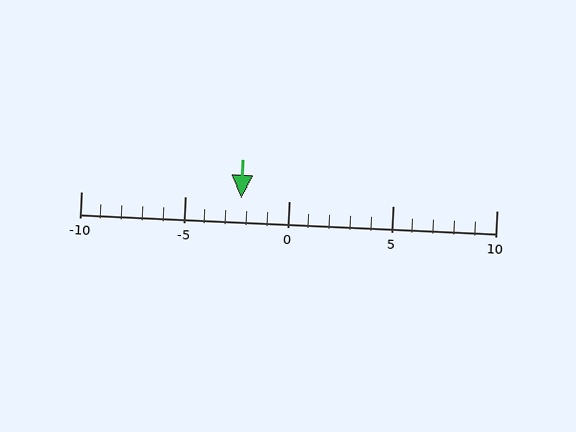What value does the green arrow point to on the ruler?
The green arrow points to approximately -2.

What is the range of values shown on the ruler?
The ruler shows values from -10 to 10.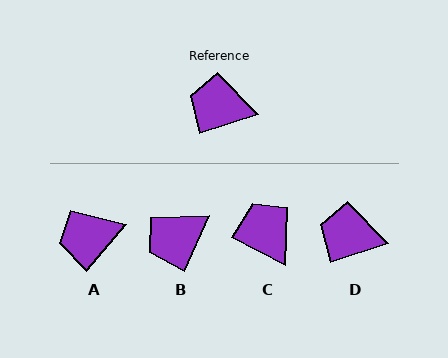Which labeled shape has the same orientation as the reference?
D.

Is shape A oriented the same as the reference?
No, it is off by about 31 degrees.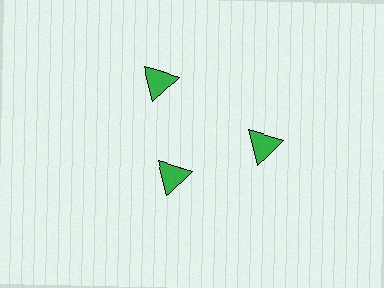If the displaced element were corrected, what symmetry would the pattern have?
It would have 3-fold rotational symmetry — the pattern would map onto itself every 120 degrees.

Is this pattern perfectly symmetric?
No. The 3 green triangles are arranged in a ring, but one element near the 7 o'clock position is pulled inward toward the center, breaking the 3-fold rotational symmetry.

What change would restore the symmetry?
The symmetry would be restored by moving it outward, back onto the ring so that all 3 triangles sit at equal angles and equal distance from the center.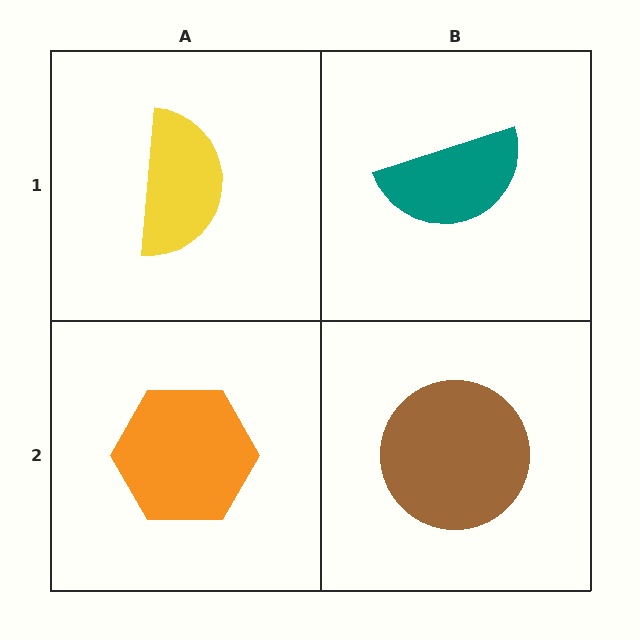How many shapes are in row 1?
2 shapes.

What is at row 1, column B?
A teal semicircle.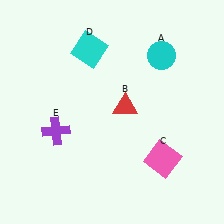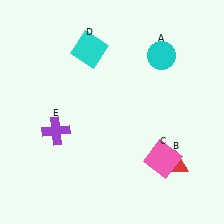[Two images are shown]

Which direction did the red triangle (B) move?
The red triangle (B) moved down.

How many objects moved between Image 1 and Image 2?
1 object moved between the two images.